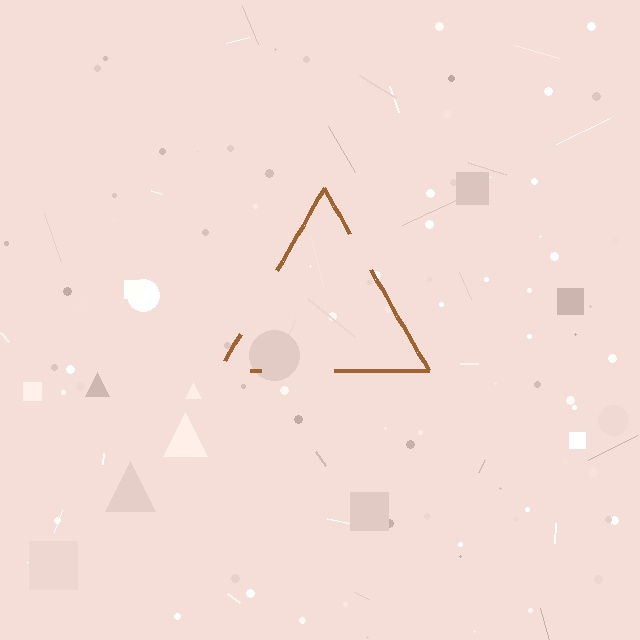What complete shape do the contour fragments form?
The contour fragments form a triangle.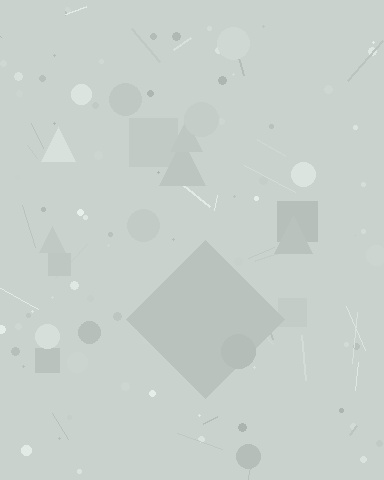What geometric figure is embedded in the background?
A diamond is embedded in the background.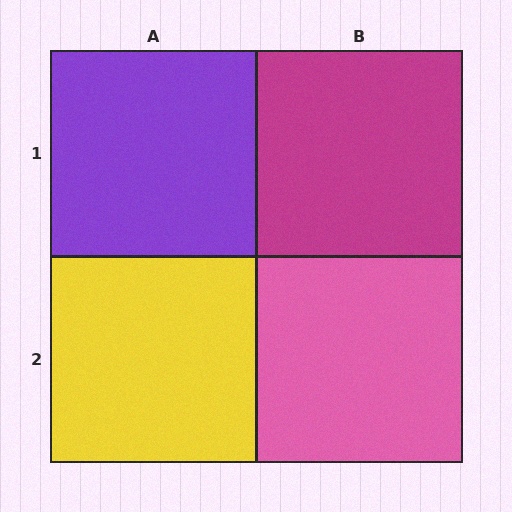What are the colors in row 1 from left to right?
Purple, magenta.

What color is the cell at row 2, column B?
Pink.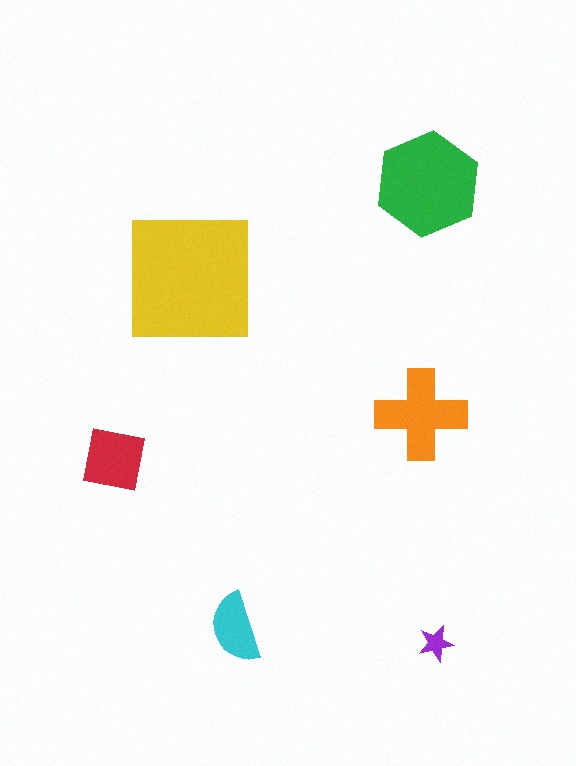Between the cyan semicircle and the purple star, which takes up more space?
The cyan semicircle.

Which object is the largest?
The yellow square.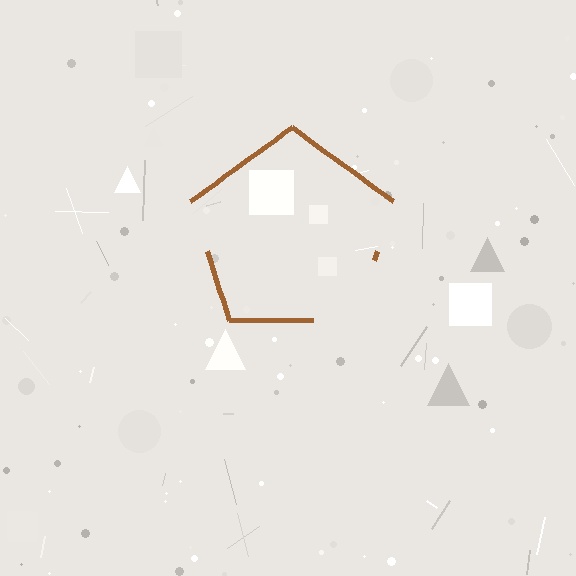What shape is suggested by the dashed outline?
The dashed outline suggests a pentagon.